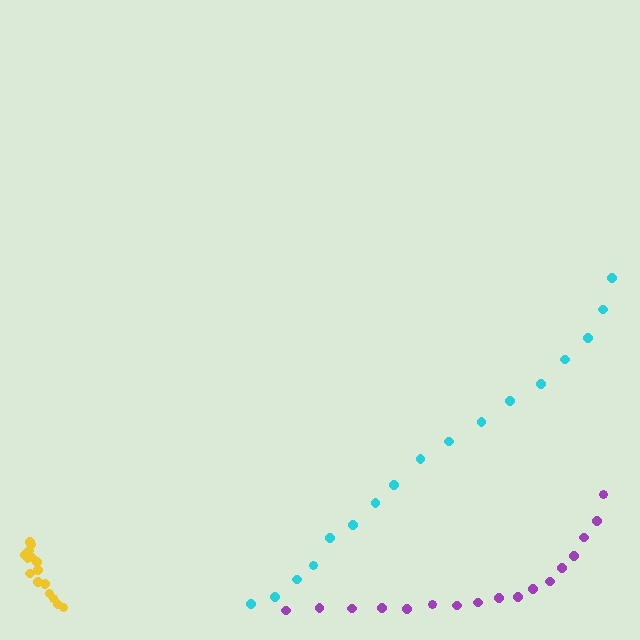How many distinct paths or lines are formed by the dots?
There are 3 distinct paths.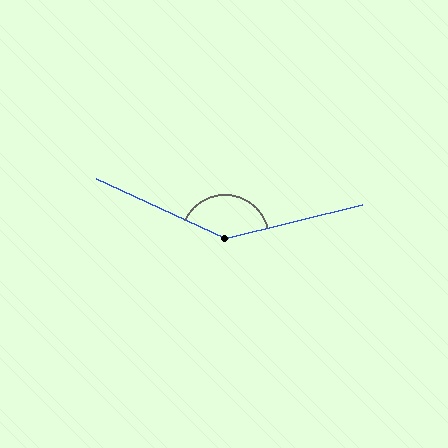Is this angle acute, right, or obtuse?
It is obtuse.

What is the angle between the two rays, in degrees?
Approximately 141 degrees.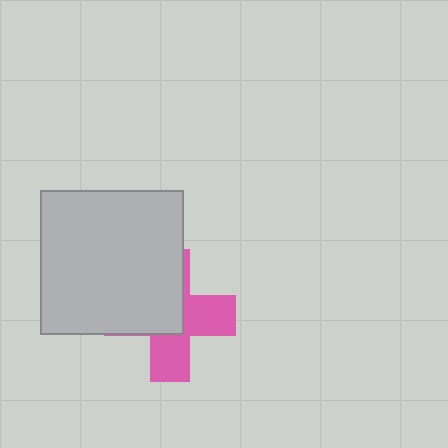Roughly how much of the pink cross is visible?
About half of it is visible (roughly 47%).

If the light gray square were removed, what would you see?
You would see the complete pink cross.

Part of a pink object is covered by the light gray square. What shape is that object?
It is a cross.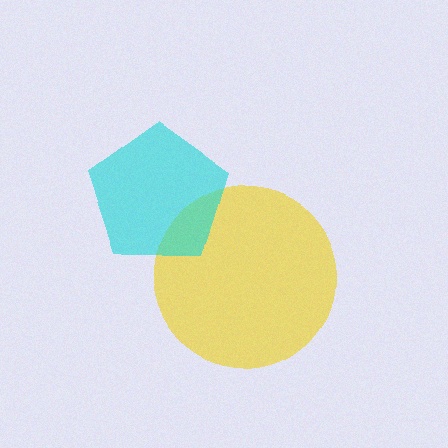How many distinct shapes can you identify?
There are 2 distinct shapes: a yellow circle, a cyan pentagon.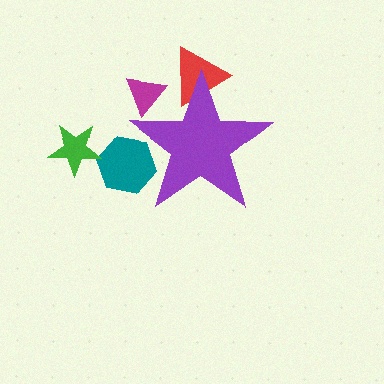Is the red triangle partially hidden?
Yes, the red triangle is partially hidden behind the purple star.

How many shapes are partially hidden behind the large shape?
3 shapes are partially hidden.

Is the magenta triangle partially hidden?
Yes, the magenta triangle is partially hidden behind the purple star.